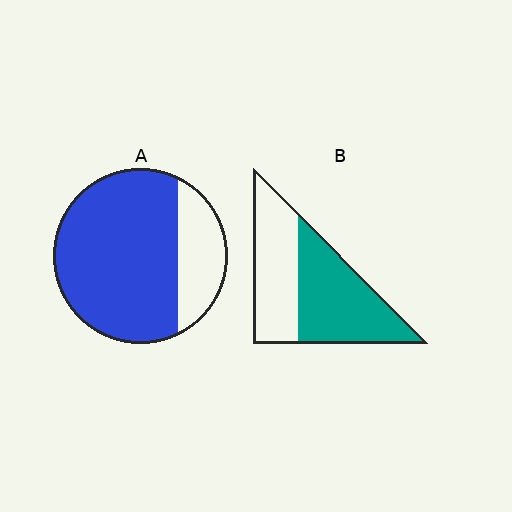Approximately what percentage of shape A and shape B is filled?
A is approximately 75% and B is approximately 55%.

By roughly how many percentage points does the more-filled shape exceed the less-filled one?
By roughly 20 percentage points (A over B).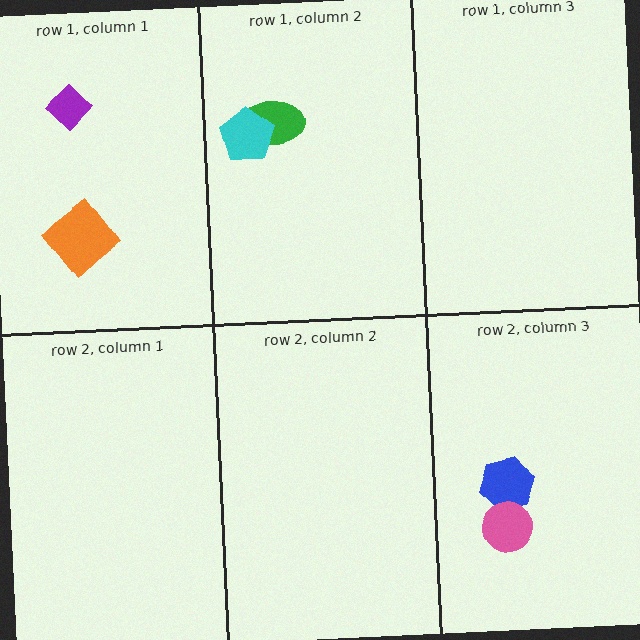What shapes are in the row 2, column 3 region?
The blue hexagon, the pink circle.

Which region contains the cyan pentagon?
The row 1, column 2 region.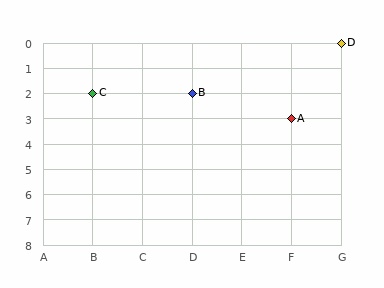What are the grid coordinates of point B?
Point B is at grid coordinates (D, 2).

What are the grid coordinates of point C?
Point C is at grid coordinates (B, 2).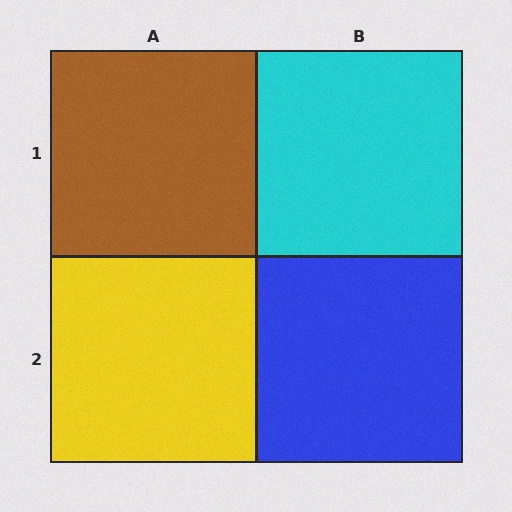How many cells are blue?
1 cell is blue.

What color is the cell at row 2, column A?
Yellow.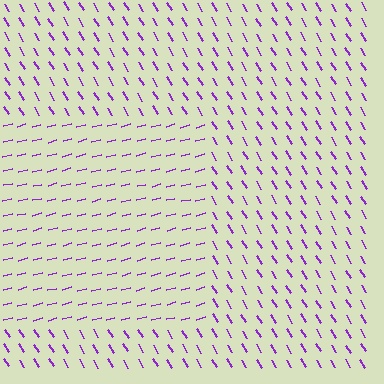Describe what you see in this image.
The image is filled with small purple line segments. A rectangle region in the image has lines oriented differently from the surrounding lines, creating a visible texture boundary.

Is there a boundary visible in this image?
Yes, there is a texture boundary formed by a change in line orientation.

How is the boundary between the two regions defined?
The boundary is defined purely by a change in line orientation (approximately 73 degrees difference). All lines are the same color and thickness.